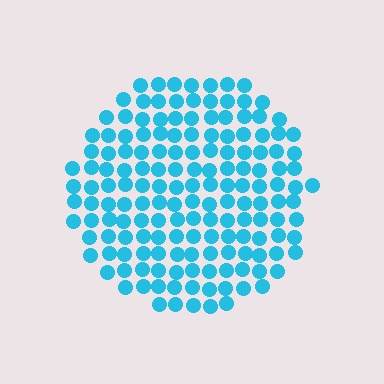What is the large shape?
The large shape is a circle.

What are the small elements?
The small elements are circles.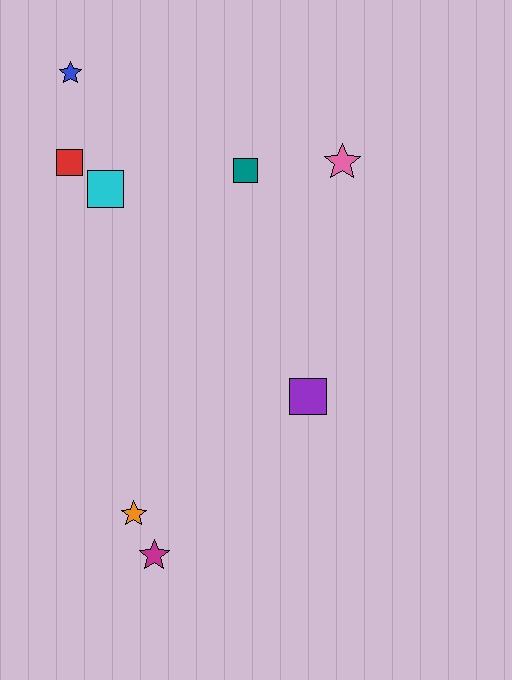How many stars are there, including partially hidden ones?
There are 4 stars.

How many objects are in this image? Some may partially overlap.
There are 8 objects.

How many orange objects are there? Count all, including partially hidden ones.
There is 1 orange object.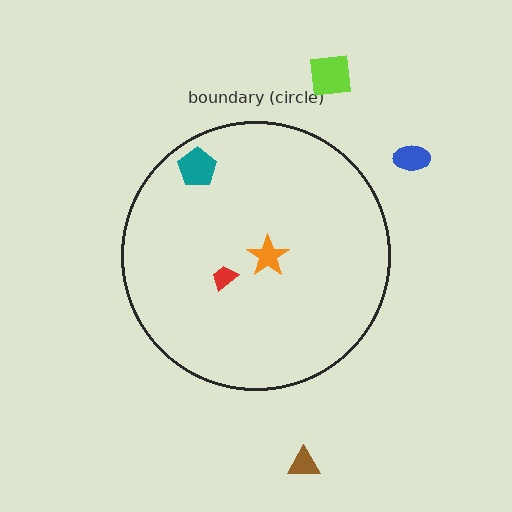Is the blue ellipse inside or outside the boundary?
Outside.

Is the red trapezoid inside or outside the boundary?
Inside.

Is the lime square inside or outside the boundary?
Outside.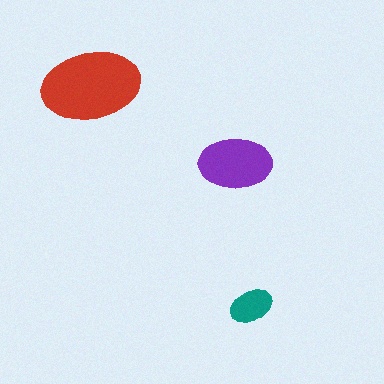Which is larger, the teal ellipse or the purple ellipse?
The purple one.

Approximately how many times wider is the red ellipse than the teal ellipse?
About 2.5 times wider.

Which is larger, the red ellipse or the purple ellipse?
The red one.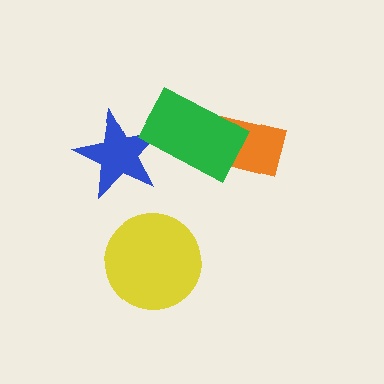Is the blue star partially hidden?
Yes, it is partially covered by another shape.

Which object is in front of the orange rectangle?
The green rectangle is in front of the orange rectangle.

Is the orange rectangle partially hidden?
Yes, it is partially covered by another shape.